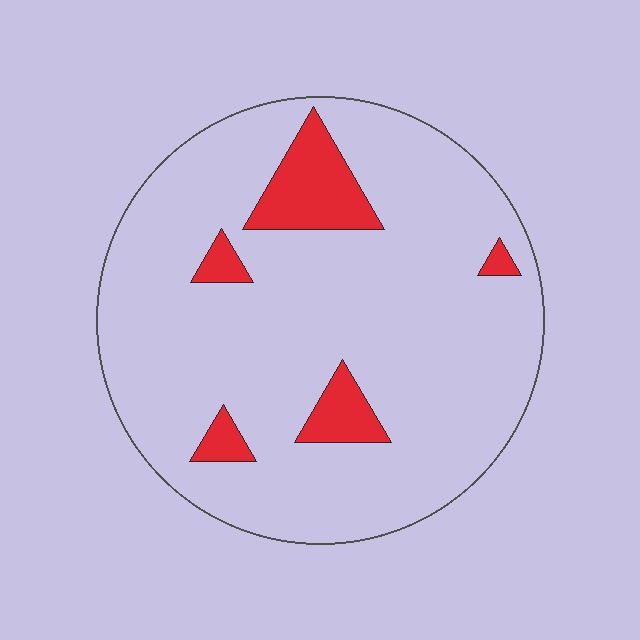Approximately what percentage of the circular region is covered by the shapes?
Approximately 10%.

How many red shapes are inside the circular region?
5.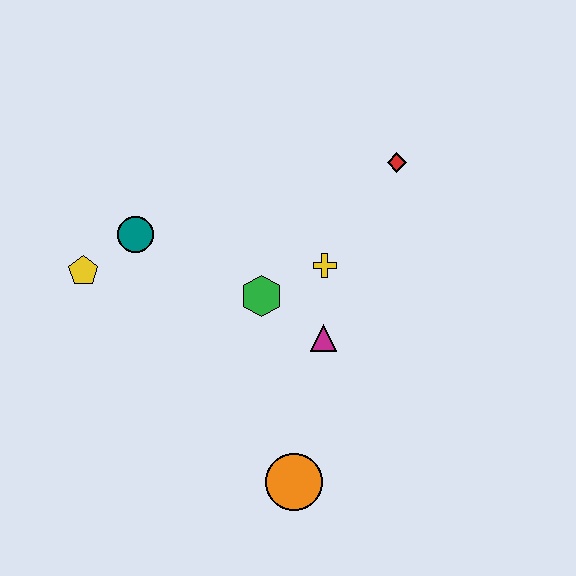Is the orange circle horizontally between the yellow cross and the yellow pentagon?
Yes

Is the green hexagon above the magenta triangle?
Yes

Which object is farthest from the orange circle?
The red diamond is farthest from the orange circle.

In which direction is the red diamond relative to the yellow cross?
The red diamond is above the yellow cross.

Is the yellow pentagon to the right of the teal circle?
No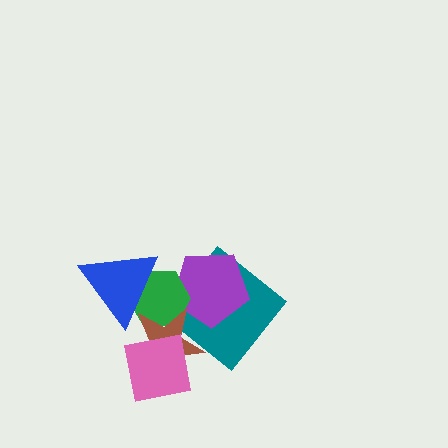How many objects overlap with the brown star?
5 objects overlap with the brown star.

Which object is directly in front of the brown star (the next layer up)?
The pink square is directly in front of the brown star.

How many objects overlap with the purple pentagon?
3 objects overlap with the purple pentagon.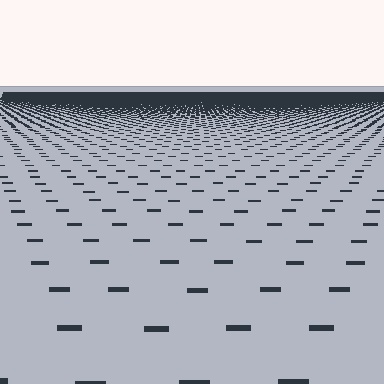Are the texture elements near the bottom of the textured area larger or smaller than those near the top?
Larger. Near the bottom, elements are closer to the viewer and appear at a bigger on-screen size.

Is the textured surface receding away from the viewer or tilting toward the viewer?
The surface is receding away from the viewer. Texture elements get smaller and denser toward the top.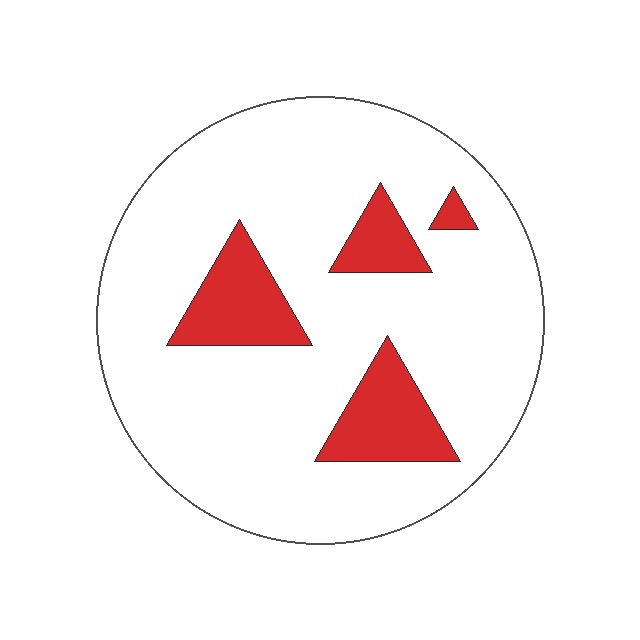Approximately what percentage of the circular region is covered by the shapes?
Approximately 15%.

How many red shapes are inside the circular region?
4.